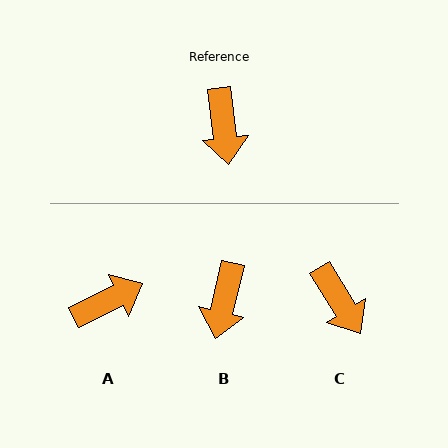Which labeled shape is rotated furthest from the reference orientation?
A, about 109 degrees away.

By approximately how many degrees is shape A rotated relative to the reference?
Approximately 109 degrees counter-clockwise.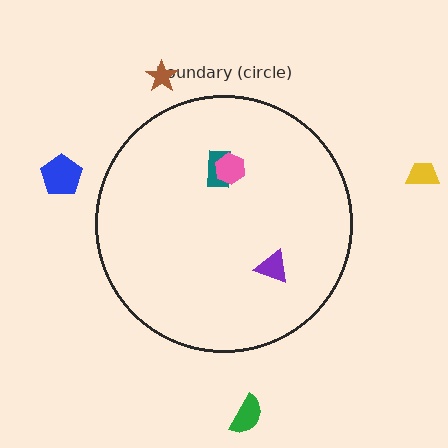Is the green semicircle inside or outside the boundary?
Outside.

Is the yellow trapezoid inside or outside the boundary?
Outside.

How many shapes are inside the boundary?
3 inside, 4 outside.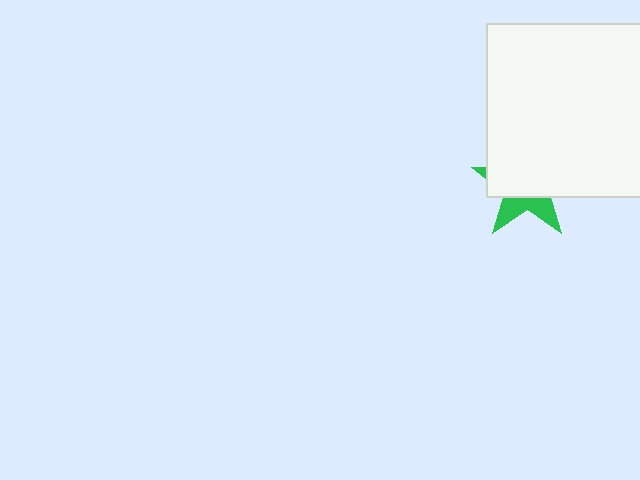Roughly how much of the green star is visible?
A small part of it is visible (roughly 34%).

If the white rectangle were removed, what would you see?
You would see the complete green star.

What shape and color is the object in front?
The object in front is a white rectangle.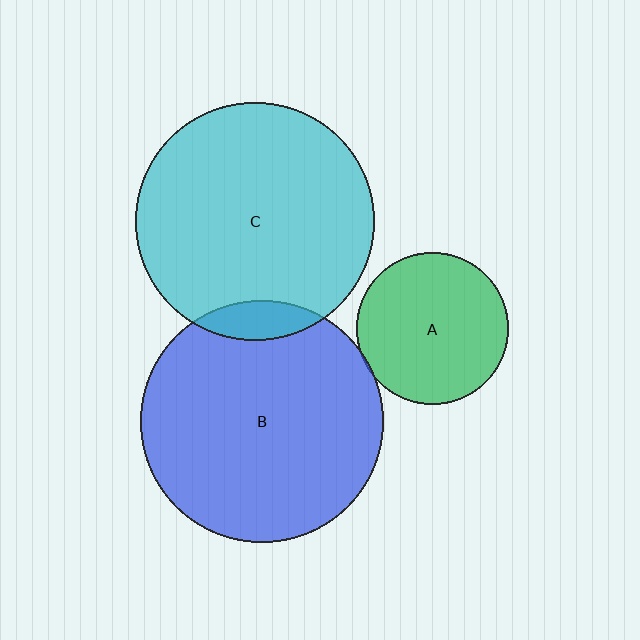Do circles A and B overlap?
Yes.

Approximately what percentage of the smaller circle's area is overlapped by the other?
Approximately 5%.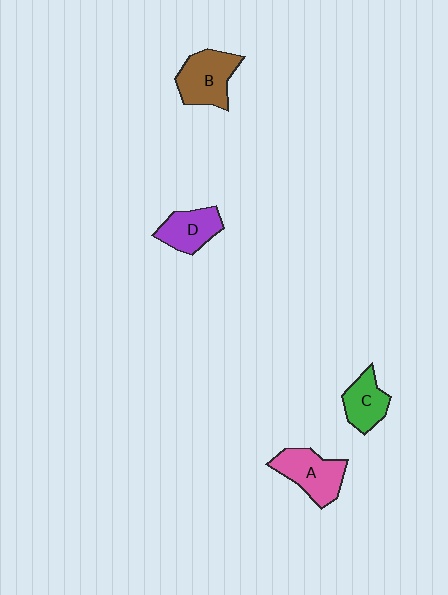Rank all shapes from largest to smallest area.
From largest to smallest: B (brown), A (pink), D (purple), C (green).